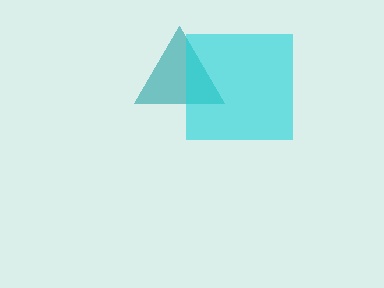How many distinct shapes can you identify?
There are 2 distinct shapes: a teal triangle, a cyan square.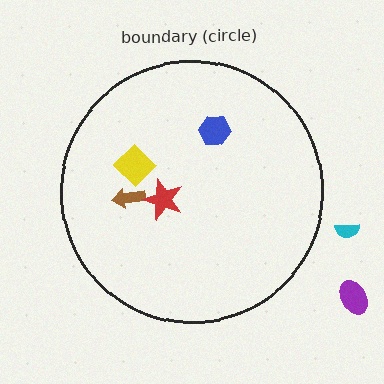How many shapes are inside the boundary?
4 inside, 2 outside.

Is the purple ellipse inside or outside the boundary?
Outside.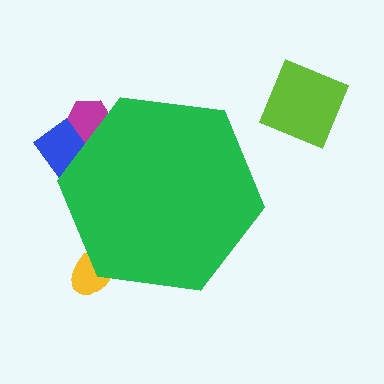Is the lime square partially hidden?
No, the lime square is fully visible.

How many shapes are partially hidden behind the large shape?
3 shapes are partially hidden.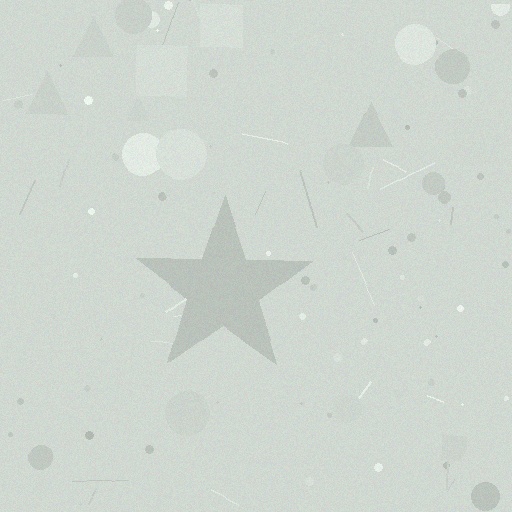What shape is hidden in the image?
A star is hidden in the image.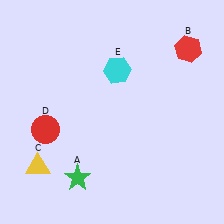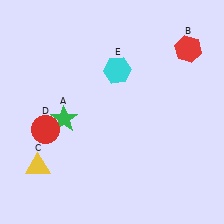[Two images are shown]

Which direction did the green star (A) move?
The green star (A) moved up.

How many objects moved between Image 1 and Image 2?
1 object moved between the two images.